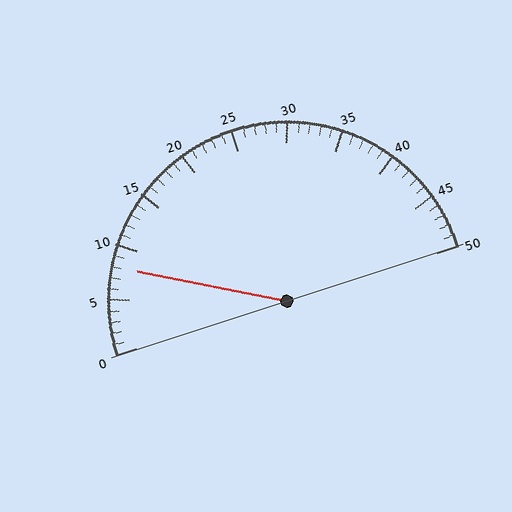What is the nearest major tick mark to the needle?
The nearest major tick mark is 10.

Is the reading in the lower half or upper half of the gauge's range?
The reading is in the lower half of the range (0 to 50).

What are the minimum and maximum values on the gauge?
The gauge ranges from 0 to 50.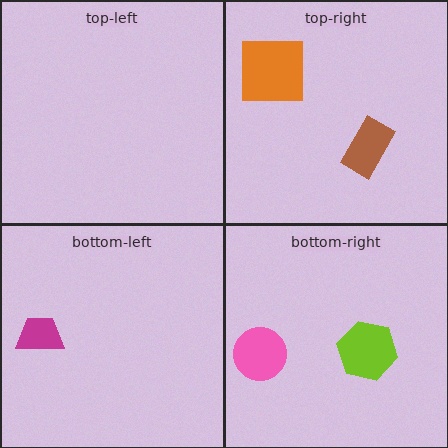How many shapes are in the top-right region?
2.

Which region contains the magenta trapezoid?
The bottom-left region.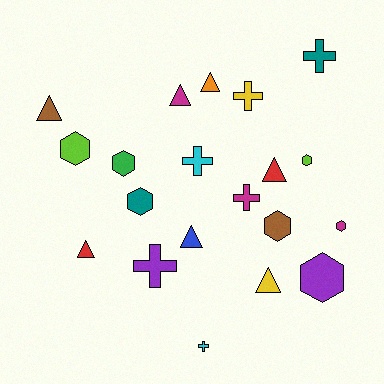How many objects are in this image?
There are 20 objects.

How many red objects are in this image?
There are 2 red objects.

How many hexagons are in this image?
There are 7 hexagons.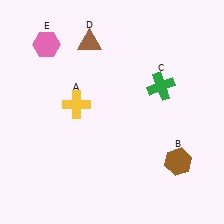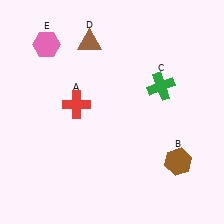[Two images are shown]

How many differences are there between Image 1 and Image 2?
There is 1 difference between the two images.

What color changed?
The cross (A) changed from yellow in Image 1 to red in Image 2.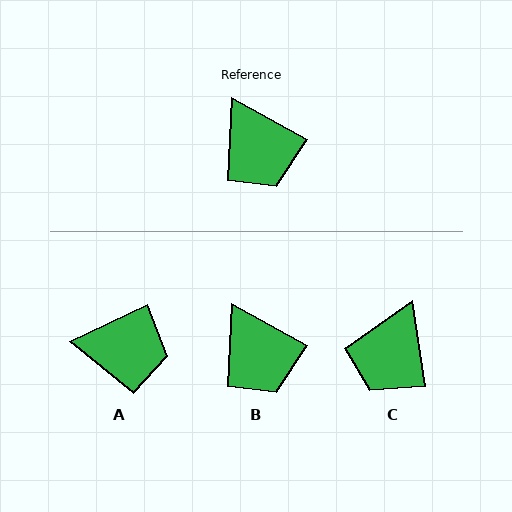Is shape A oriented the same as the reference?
No, it is off by about 54 degrees.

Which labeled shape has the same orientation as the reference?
B.